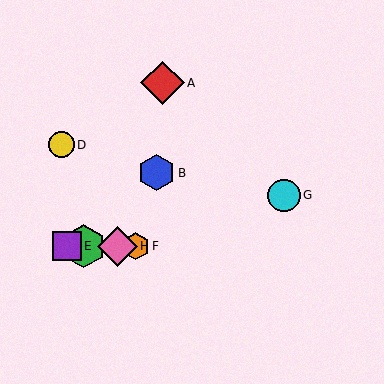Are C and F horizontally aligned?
Yes, both are at y≈246.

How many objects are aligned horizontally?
4 objects (C, E, F, H) are aligned horizontally.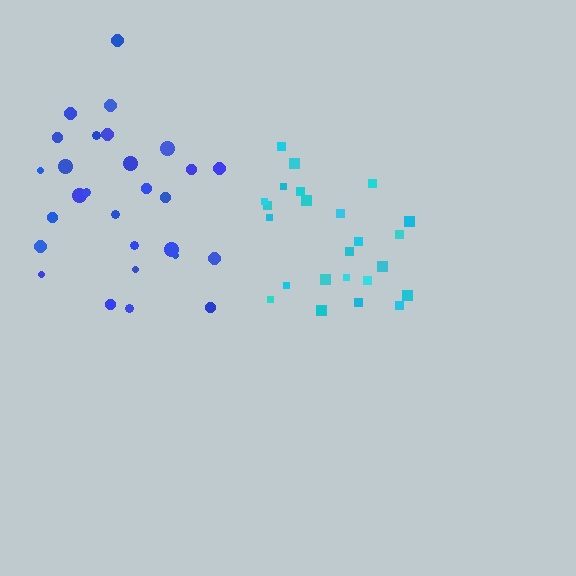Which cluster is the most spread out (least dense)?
Blue.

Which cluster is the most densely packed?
Cyan.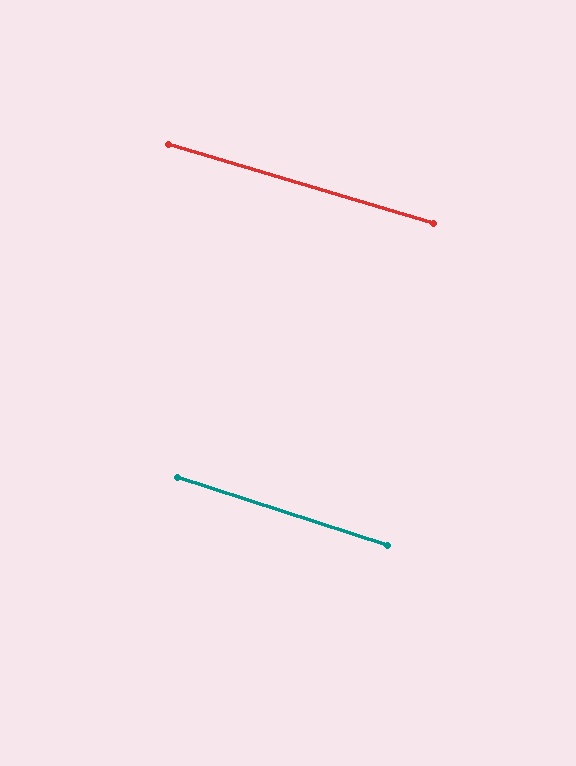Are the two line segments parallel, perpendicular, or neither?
Parallel — their directions differ by only 1.3°.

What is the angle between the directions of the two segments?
Approximately 1 degree.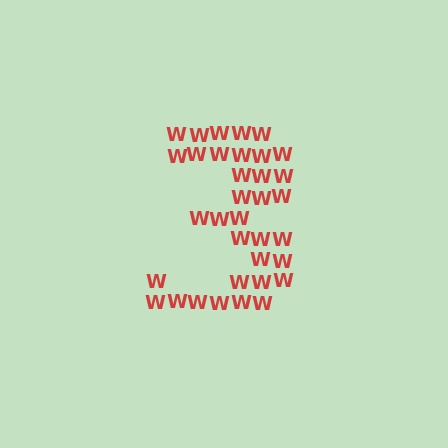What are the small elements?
The small elements are letter W's.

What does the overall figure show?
The overall figure shows the digit 3.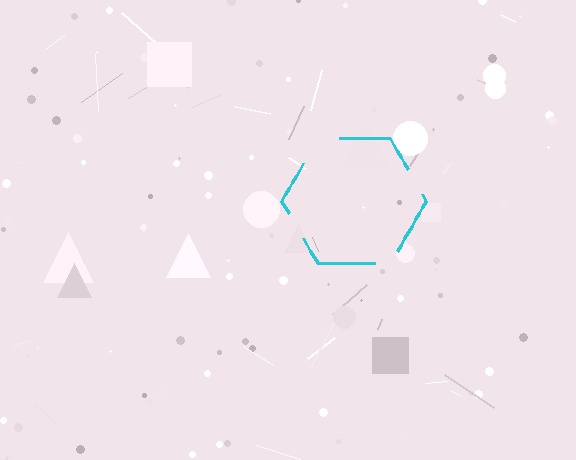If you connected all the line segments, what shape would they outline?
They would outline a hexagon.